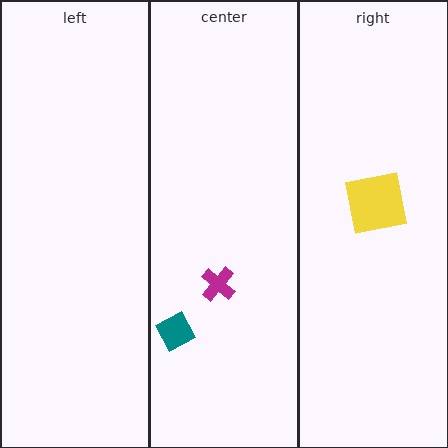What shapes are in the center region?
The teal diamond, the magenta cross.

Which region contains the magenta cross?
The center region.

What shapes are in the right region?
The yellow square.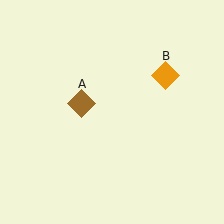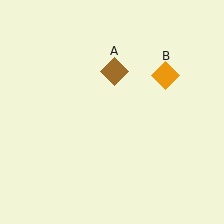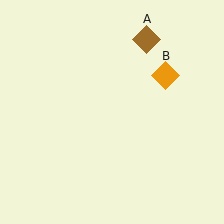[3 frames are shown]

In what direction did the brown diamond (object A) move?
The brown diamond (object A) moved up and to the right.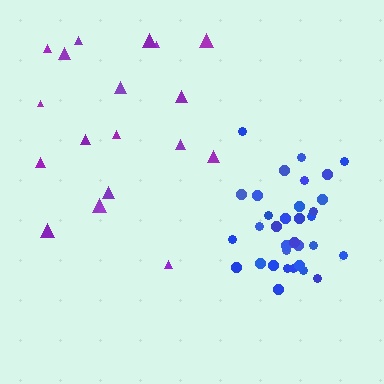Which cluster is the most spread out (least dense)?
Purple.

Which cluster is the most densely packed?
Blue.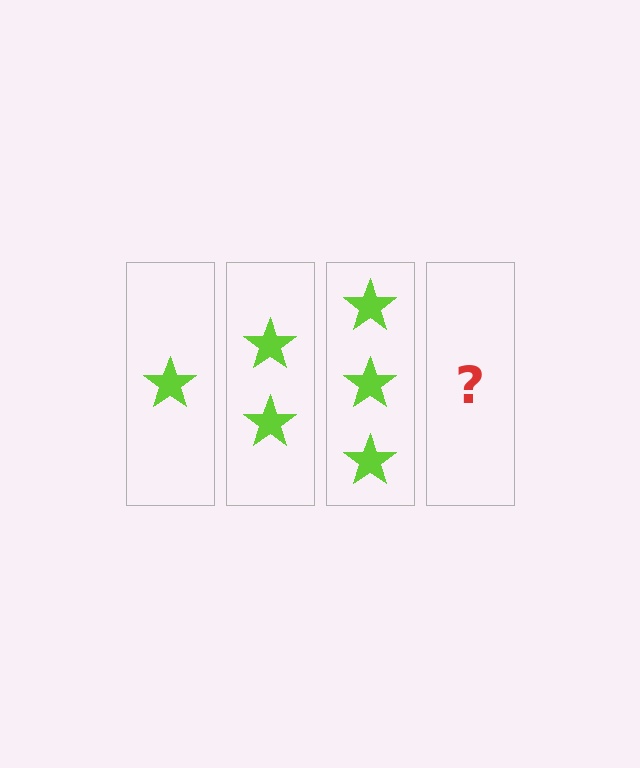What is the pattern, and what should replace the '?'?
The pattern is that each step adds one more star. The '?' should be 4 stars.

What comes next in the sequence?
The next element should be 4 stars.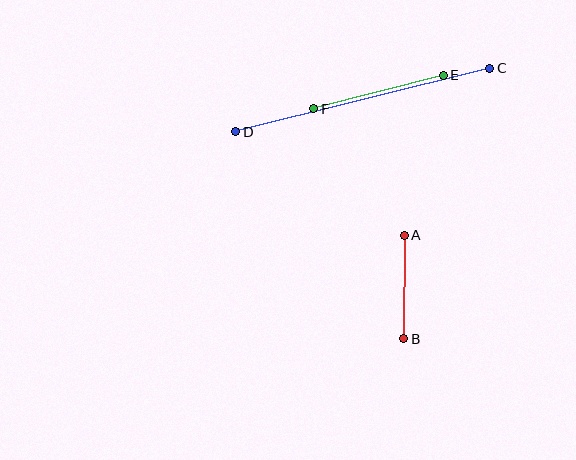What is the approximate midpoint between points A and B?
The midpoint is at approximately (404, 287) pixels.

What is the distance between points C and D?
The distance is approximately 262 pixels.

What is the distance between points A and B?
The distance is approximately 104 pixels.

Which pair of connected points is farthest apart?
Points C and D are farthest apart.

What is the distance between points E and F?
The distance is approximately 134 pixels.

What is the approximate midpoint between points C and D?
The midpoint is at approximately (363, 100) pixels.